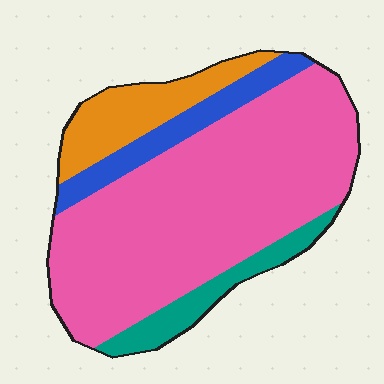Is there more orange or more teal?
Orange.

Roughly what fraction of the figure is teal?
Teal takes up about one tenth (1/10) of the figure.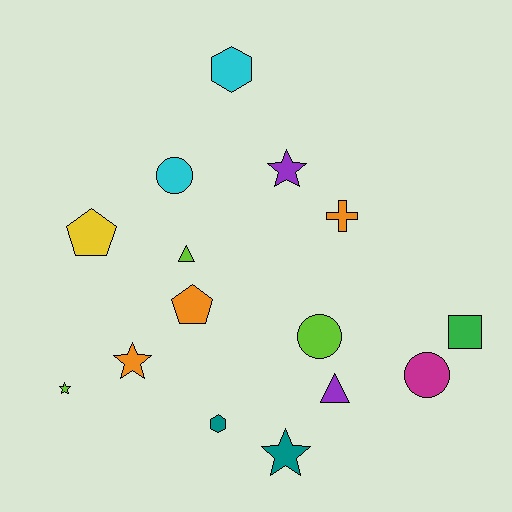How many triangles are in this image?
There are 2 triangles.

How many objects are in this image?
There are 15 objects.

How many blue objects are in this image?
There are no blue objects.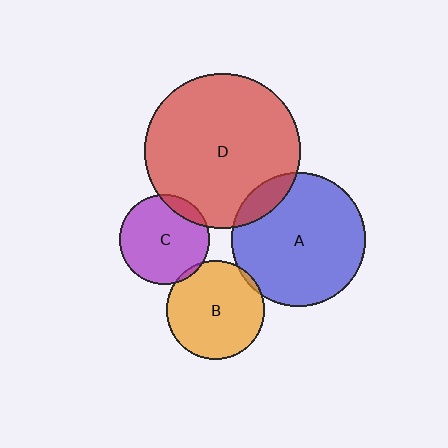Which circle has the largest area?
Circle D (red).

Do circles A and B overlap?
Yes.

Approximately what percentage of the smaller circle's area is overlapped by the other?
Approximately 5%.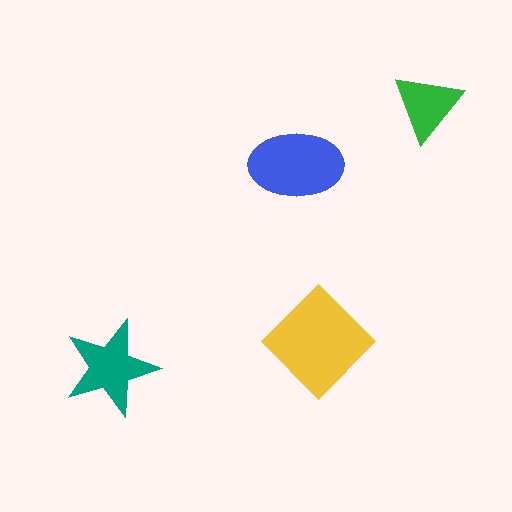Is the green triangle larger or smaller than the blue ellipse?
Smaller.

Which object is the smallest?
The green triangle.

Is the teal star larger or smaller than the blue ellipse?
Smaller.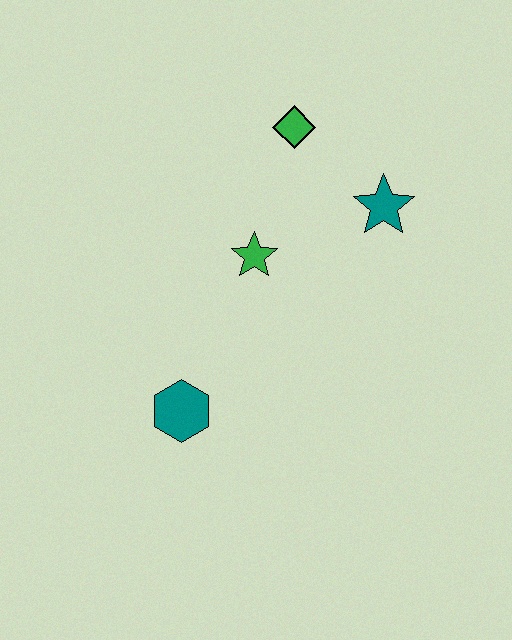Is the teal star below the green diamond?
Yes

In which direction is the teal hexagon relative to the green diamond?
The teal hexagon is below the green diamond.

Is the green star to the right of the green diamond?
No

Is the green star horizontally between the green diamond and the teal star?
No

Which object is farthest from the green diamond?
The teal hexagon is farthest from the green diamond.